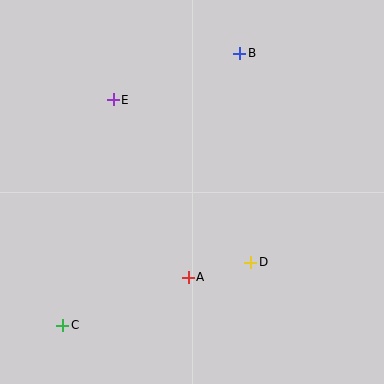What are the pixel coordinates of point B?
Point B is at (240, 53).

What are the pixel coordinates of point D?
Point D is at (251, 262).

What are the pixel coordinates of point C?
Point C is at (63, 325).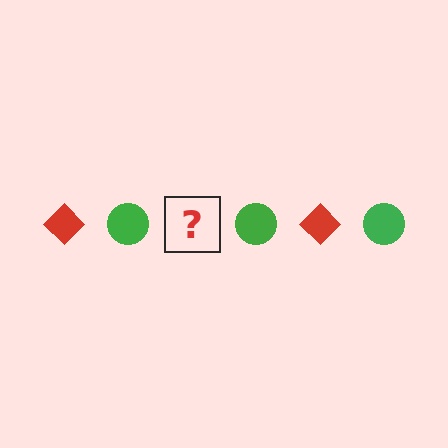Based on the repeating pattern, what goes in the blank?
The blank should be a red diamond.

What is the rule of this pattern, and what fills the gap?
The rule is that the pattern alternates between red diamond and green circle. The gap should be filled with a red diamond.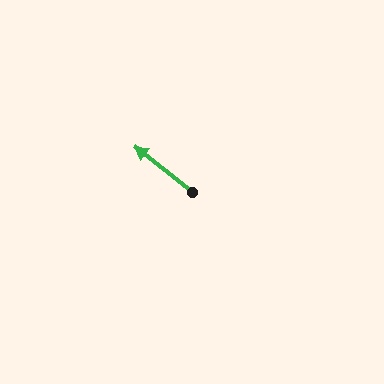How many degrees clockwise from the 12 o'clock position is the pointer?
Approximately 309 degrees.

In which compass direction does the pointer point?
Northwest.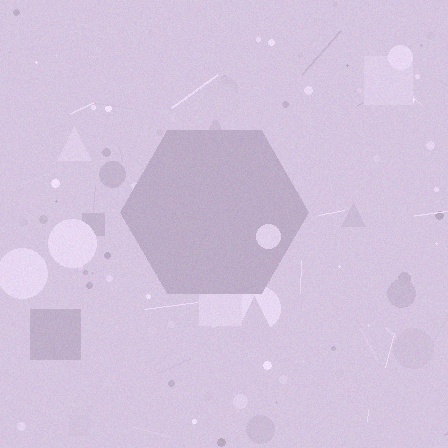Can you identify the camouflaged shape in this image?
The camouflaged shape is a hexagon.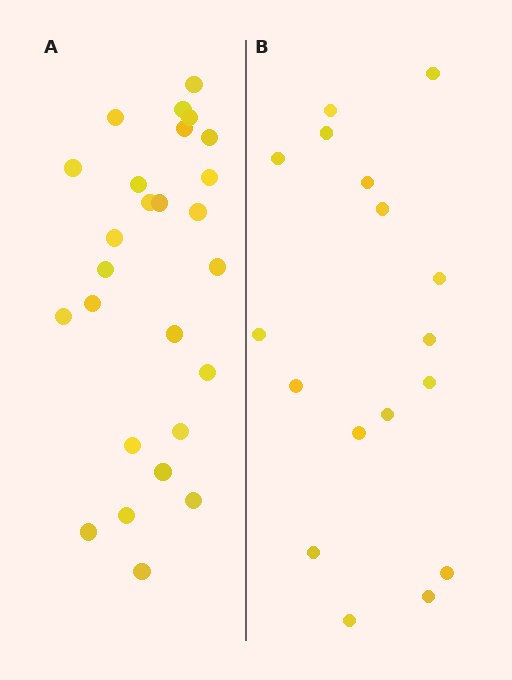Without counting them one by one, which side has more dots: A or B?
Region A (the left region) has more dots.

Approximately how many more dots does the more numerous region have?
Region A has roughly 8 or so more dots than region B.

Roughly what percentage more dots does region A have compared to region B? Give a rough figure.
About 55% more.